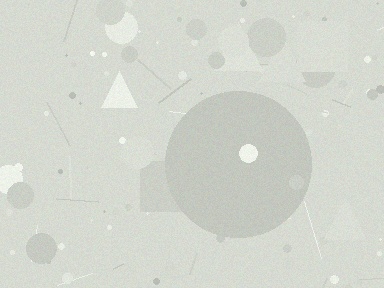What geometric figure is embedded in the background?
A circle is embedded in the background.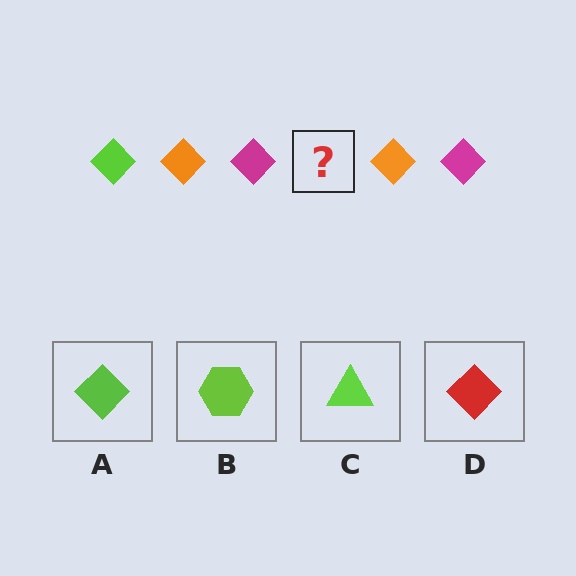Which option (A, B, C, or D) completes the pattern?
A.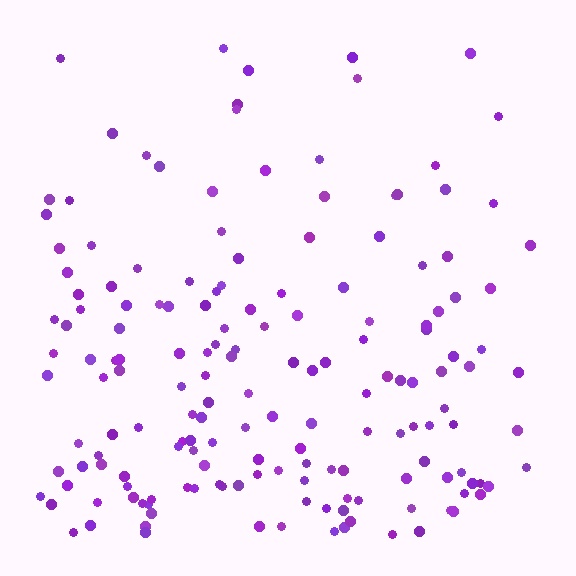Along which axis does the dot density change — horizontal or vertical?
Vertical.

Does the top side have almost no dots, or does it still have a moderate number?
Still a moderate number, just noticeably fewer than the bottom.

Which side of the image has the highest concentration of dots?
The bottom.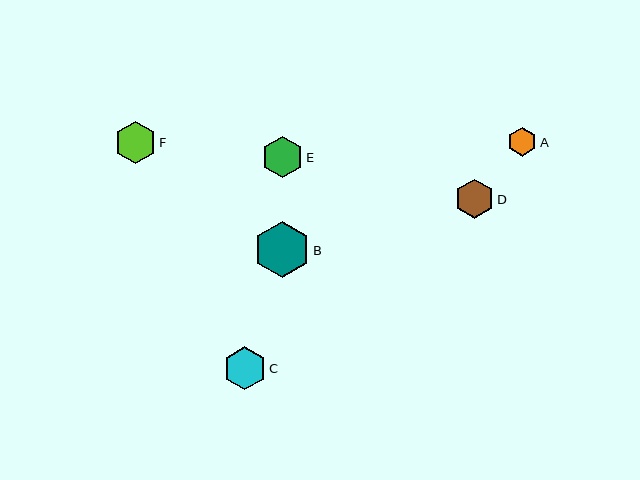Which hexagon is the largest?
Hexagon B is the largest with a size of approximately 56 pixels.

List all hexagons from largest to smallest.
From largest to smallest: B, C, F, E, D, A.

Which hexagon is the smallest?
Hexagon A is the smallest with a size of approximately 29 pixels.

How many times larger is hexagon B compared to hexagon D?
Hexagon B is approximately 1.4 times the size of hexagon D.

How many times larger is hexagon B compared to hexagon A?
Hexagon B is approximately 1.9 times the size of hexagon A.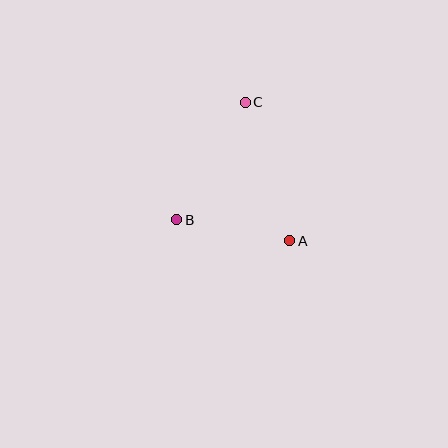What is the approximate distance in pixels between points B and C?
The distance between B and C is approximately 136 pixels.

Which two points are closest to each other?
Points A and B are closest to each other.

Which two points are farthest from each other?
Points A and C are farthest from each other.